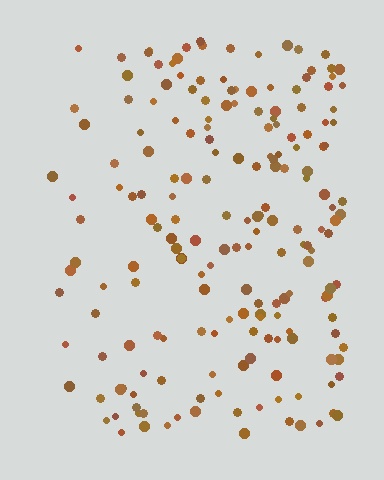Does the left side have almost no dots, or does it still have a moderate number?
Still a moderate number, just noticeably fewer than the right.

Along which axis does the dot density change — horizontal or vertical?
Horizontal.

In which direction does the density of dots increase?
From left to right, with the right side densest.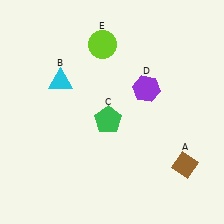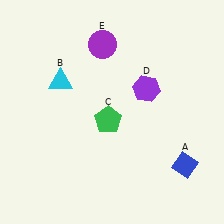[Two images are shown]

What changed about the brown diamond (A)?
In Image 1, A is brown. In Image 2, it changed to blue.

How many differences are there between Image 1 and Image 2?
There are 2 differences between the two images.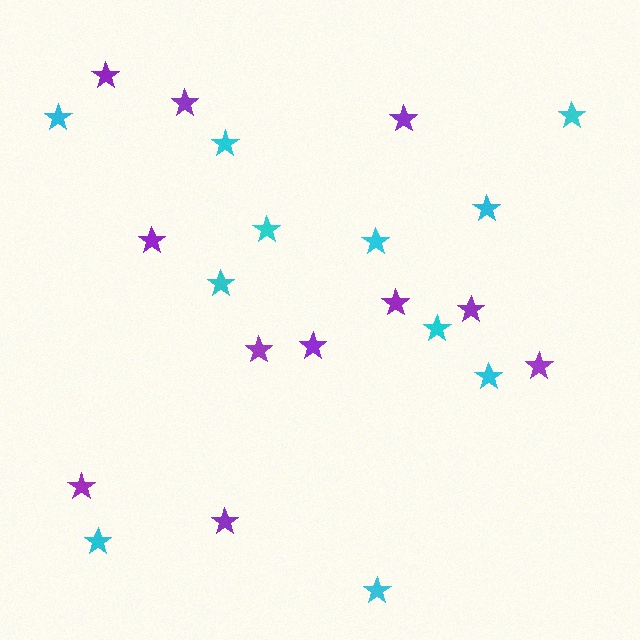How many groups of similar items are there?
There are 2 groups: one group of purple stars (11) and one group of cyan stars (11).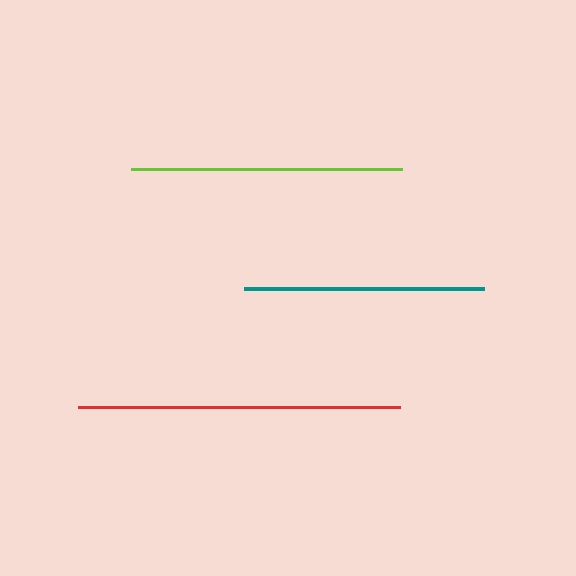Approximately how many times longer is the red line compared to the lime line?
The red line is approximately 1.2 times the length of the lime line.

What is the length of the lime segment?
The lime segment is approximately 271 pixels long.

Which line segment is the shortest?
The teal line is the shortest at approximately 240 pixels.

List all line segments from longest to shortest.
From longest to shortest: red, lime, teal.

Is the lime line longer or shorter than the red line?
The red line is longer than the lime line.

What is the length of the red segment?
The red segment is approximately 322 pixels long.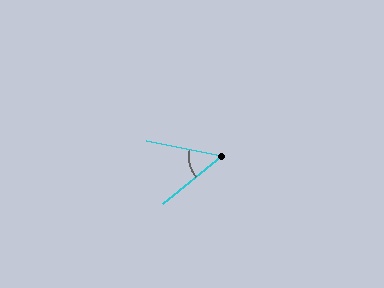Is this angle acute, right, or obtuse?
It is acute.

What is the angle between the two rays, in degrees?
Approximately 51 degrees.